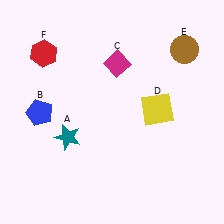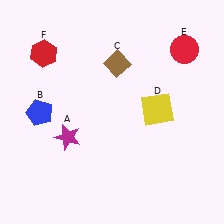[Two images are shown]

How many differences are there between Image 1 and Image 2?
There are 3 differences between the two images.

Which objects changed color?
A changed from teal to magenta. C changed from magenta to brown. E changed from brown to red.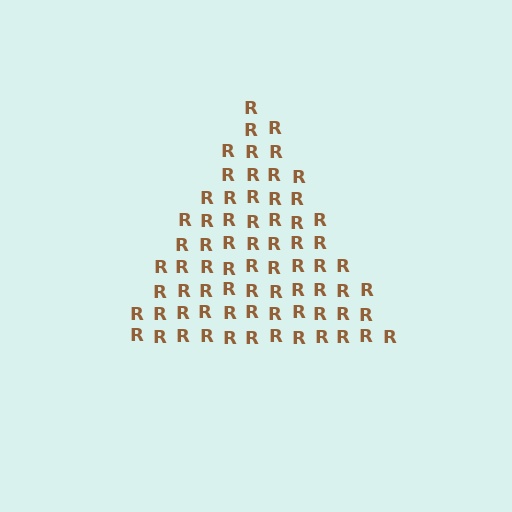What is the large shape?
The large shape is a triangle.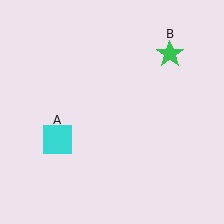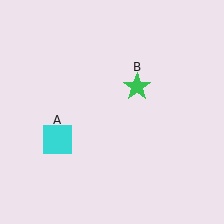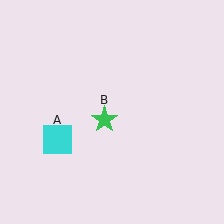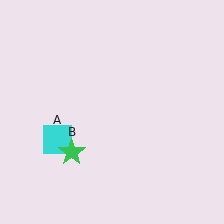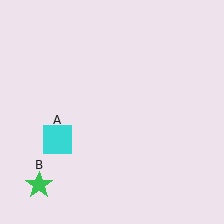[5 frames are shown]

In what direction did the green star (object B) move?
The green star (object B) moved down and to the left.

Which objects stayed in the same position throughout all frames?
Cyan square (object A) remained stationary.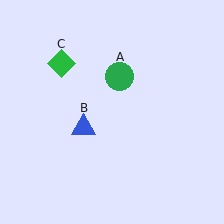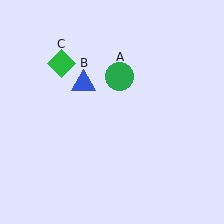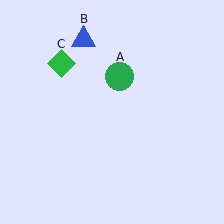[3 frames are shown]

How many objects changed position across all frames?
1 object changed position: blue triangle (object B).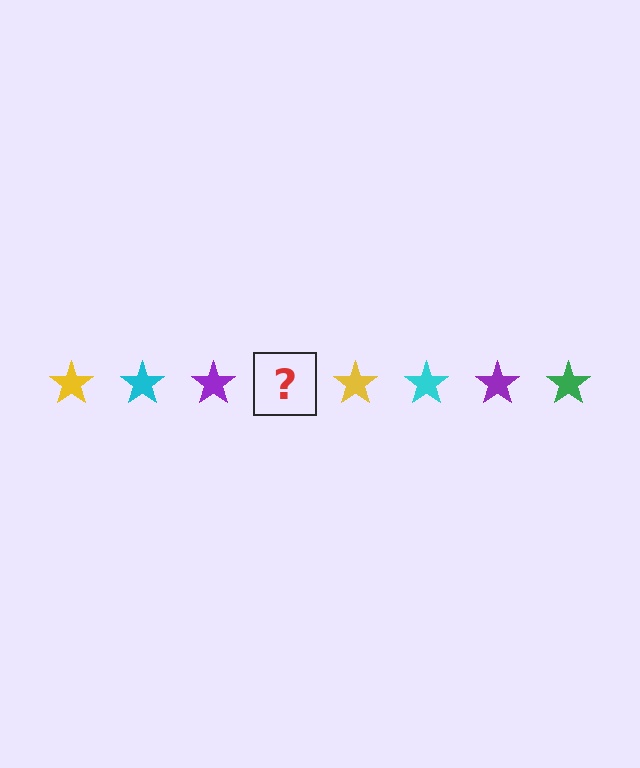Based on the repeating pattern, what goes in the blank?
The blank should be a green star.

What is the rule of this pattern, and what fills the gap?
The rule is that the pattern cycles through yellow, cyan, purple, green stars. The gap should be filled with a green star.